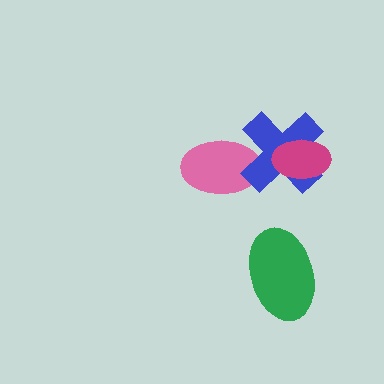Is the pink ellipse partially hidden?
Yes, it is partially covered by another shape.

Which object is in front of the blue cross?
The magenta ellipse is in front of the blue cross.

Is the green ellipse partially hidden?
No, no other shape covers it.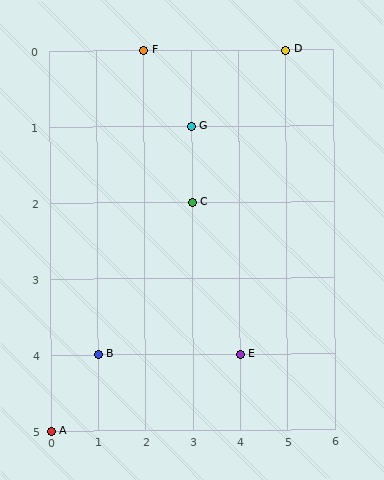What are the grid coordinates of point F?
Point F is at grid coordinates (2, 0).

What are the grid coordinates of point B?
Point B is at grid coordinates (1, 4).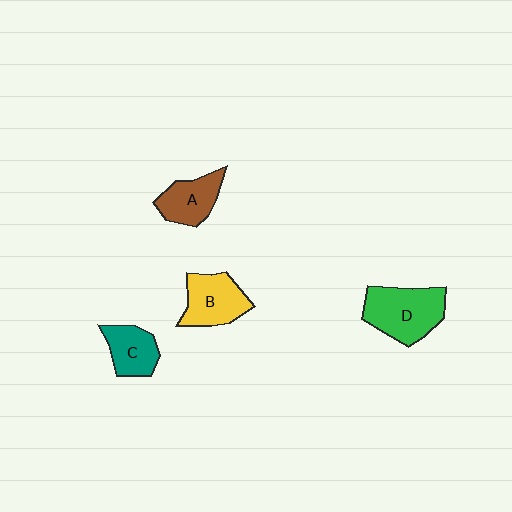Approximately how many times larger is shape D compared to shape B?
Approximately 1.3 times.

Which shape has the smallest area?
Shape C (teal).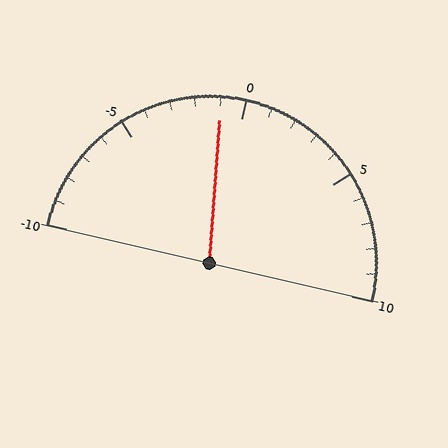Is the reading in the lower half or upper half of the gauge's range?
The reading is in the lower half of the range (-10 to 10).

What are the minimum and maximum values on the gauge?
The gauge ranges from -10 to 10.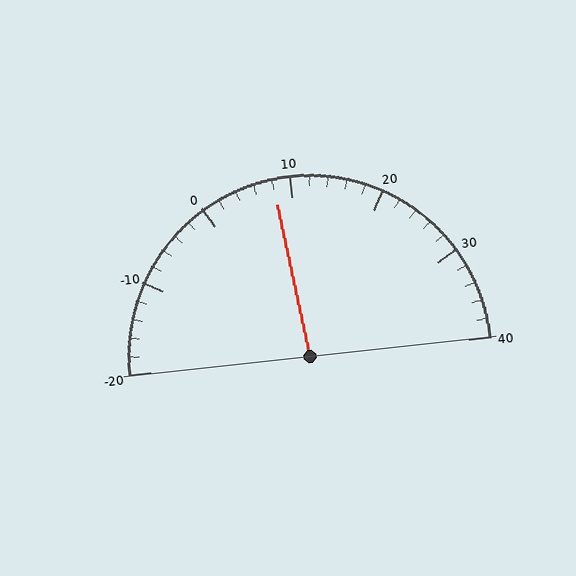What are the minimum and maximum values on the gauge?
The gauge ranges from -20 to 40.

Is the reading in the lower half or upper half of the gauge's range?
The reading is in the lower half of the range (-20 to 40).